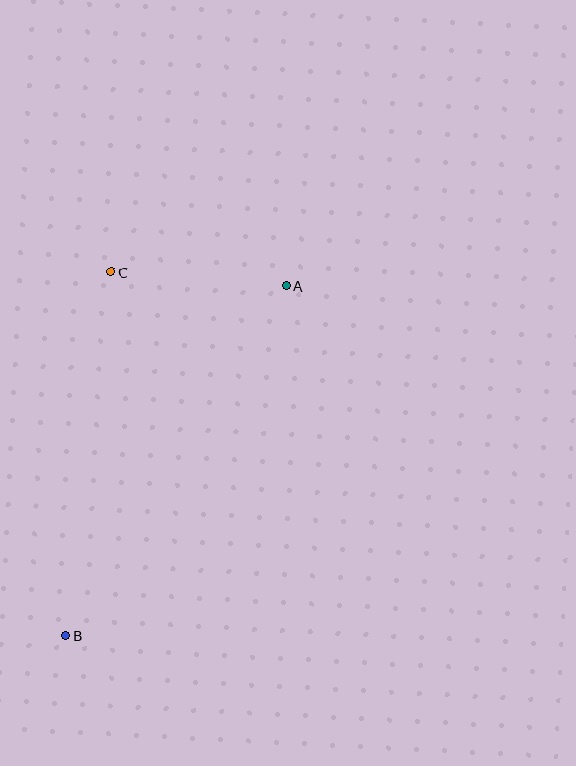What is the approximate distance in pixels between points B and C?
The distance between B and C is approximately 366 pixels.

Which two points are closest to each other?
Points A and C are closest to each other.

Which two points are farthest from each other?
Points A and B are farthest from each other.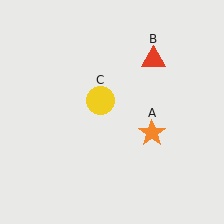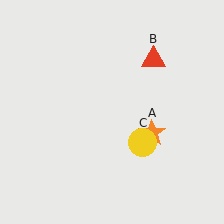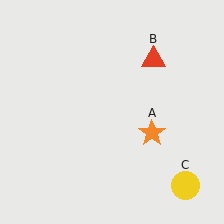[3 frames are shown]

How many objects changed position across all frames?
1 object changed position: yellow circle (object C).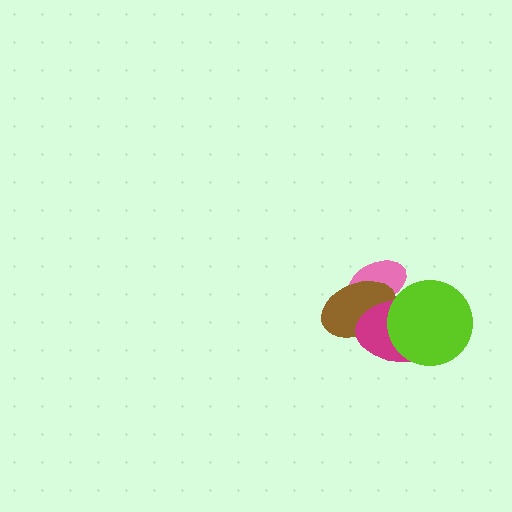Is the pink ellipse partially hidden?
Yes, it is partially covered by another shape.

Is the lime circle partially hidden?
No, no other shape covers it.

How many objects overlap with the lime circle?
2 objects overlap with the lime circle.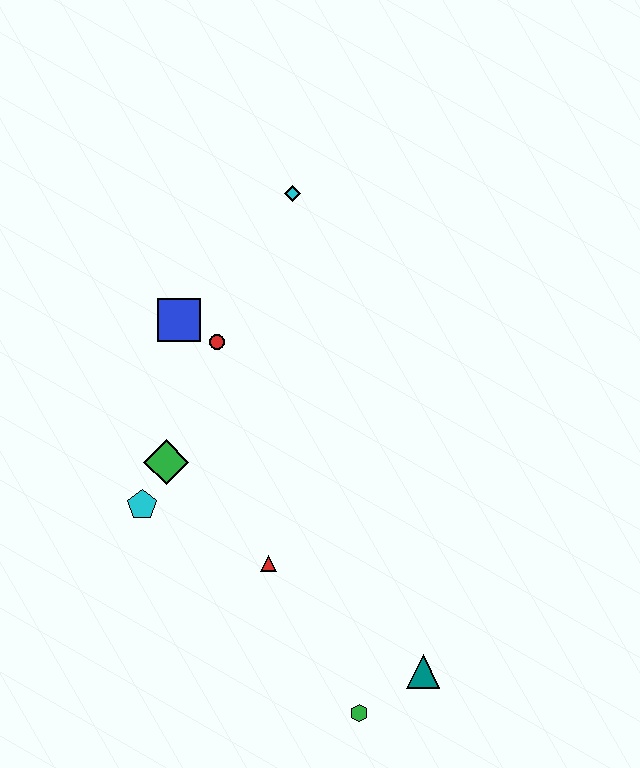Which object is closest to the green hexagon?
The teal triangle is closest to the green hexagon.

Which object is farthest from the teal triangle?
The cyan diamond is farthest from the teal triangle.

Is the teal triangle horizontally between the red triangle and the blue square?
No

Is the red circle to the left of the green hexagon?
Yes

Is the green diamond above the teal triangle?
Yes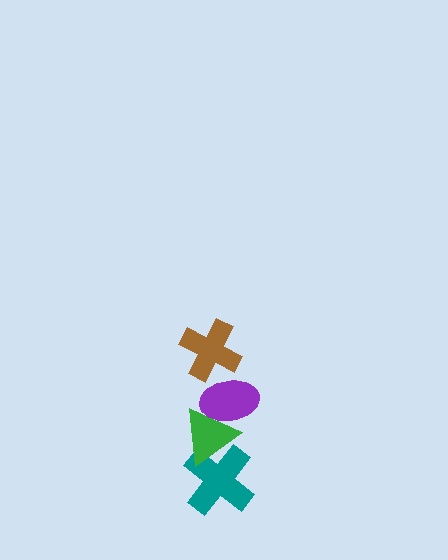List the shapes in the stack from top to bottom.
From top to bottom: the brown cross, the purple ellipse, the green triangle, the teal cross.